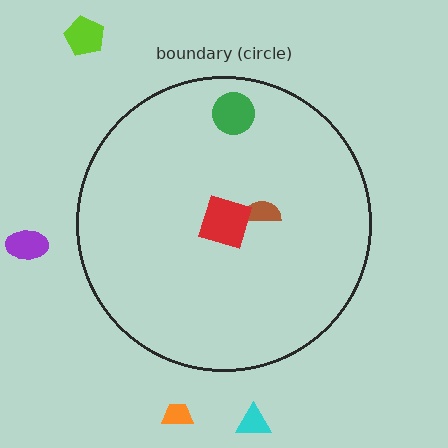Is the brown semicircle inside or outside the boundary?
Inside.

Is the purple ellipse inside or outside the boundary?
Outside.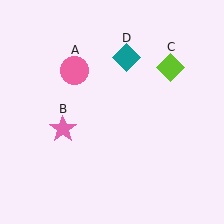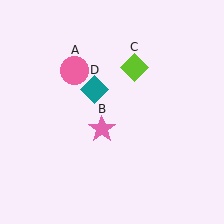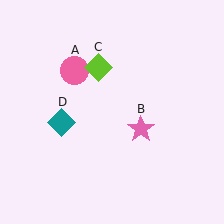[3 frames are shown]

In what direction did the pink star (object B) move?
The pink star (object B) moved right.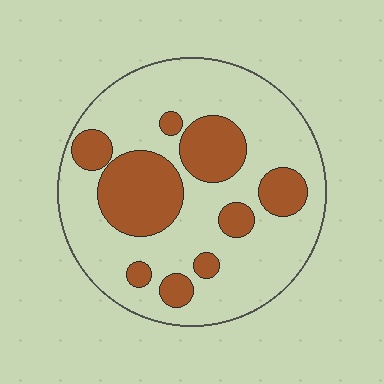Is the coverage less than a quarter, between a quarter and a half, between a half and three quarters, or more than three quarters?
Between a quarter and a half.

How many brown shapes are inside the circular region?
9.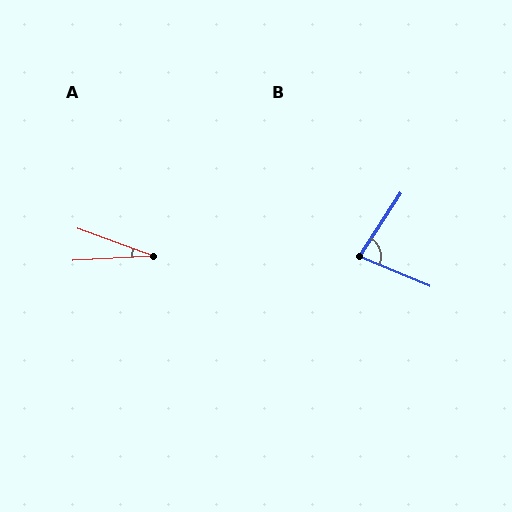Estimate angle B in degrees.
Approximately 79 degrees.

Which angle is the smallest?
A, at approximately 23 degrees.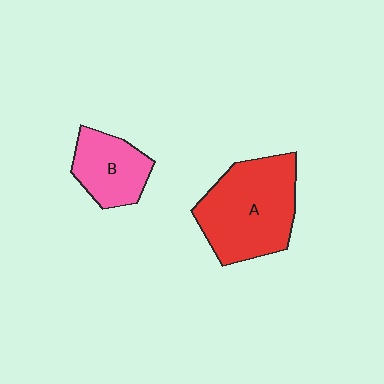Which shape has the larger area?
Shape A (red).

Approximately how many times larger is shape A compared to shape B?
Approximately 1.8 times.